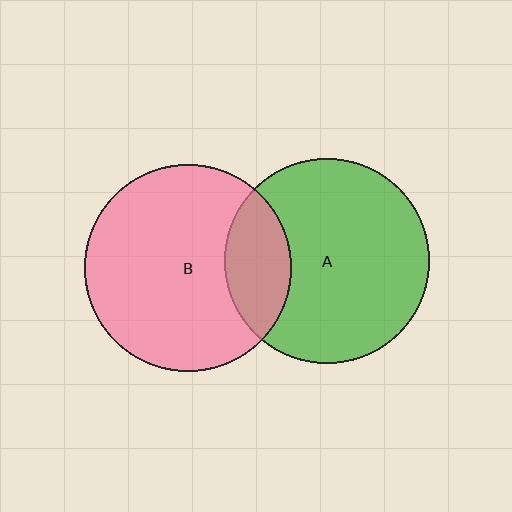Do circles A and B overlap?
Yes.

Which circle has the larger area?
Circle B (pink).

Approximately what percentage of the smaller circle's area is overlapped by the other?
Approximately 20%.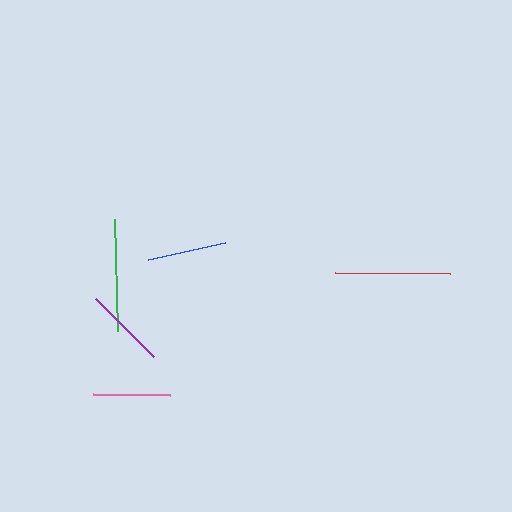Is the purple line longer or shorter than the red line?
The red line is longer than the purple line.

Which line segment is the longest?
The red line is the longest at approximately 115 pixels.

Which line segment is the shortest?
The pink line is the shortest at approximately 76 pixels.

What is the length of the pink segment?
The pink segment is approximately 76 pixels long.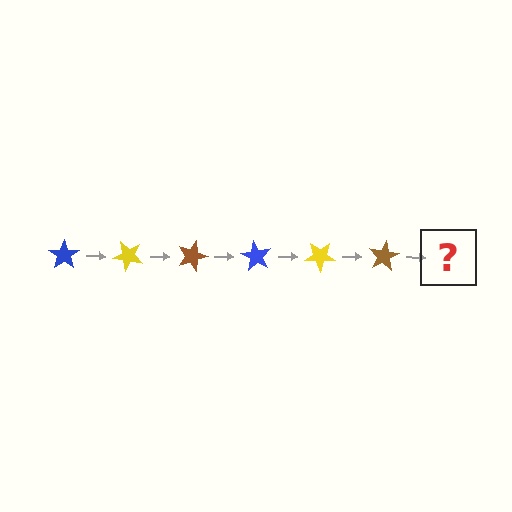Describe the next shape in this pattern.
It should be a blue star, rotated 270 degrees from the start.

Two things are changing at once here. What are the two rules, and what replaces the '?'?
The two rules are that it rotates 45 degrees each step and the color cycles through blue, yellow, and brown. The '?' should be a blue star, rotated 270 degrees from the start.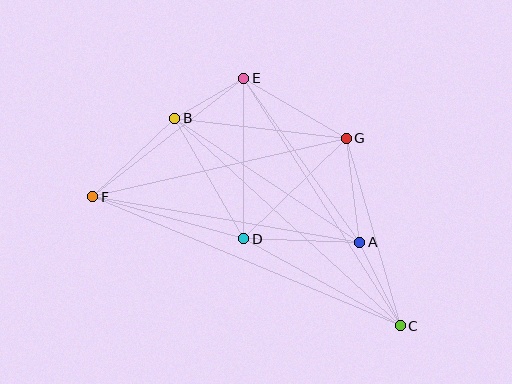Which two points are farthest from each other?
Points C and F are farthest from each other.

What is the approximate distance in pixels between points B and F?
The distance between B and F is approximately 113 pixels.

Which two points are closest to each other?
Points B and E are closest to each other.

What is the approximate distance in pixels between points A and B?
The distance between A and B is approximately 223 pixels.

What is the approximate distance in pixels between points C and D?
The distance between C and D is approximately 179 pixels.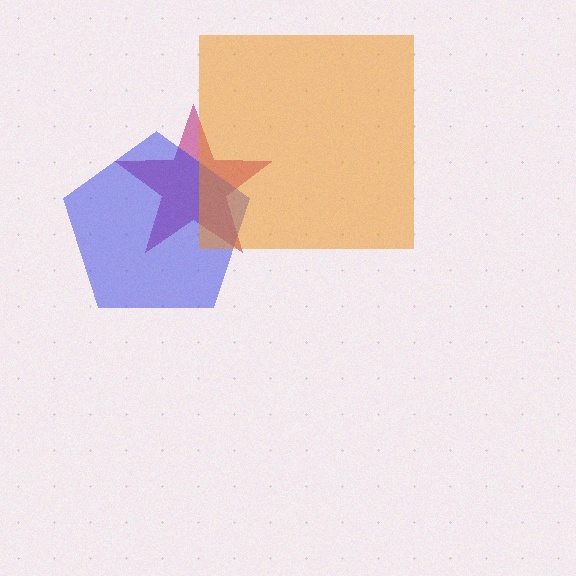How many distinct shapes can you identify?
There are 3 distinct shapes: a magenta star, a blue pentagon, an orange square.